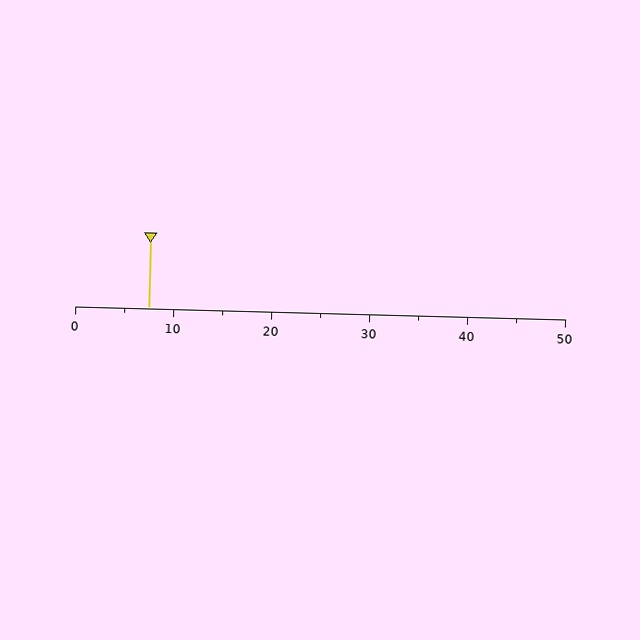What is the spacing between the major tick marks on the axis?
The major ticks are spaced 10 apart.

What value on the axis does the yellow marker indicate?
The marker indicates approximately 7.5.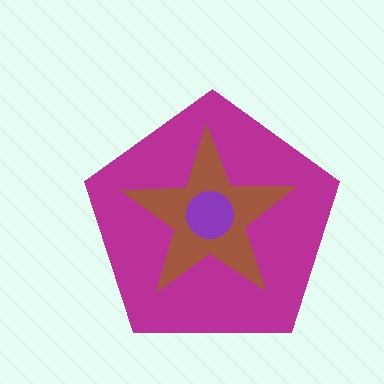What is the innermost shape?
The purple circle.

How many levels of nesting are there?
3.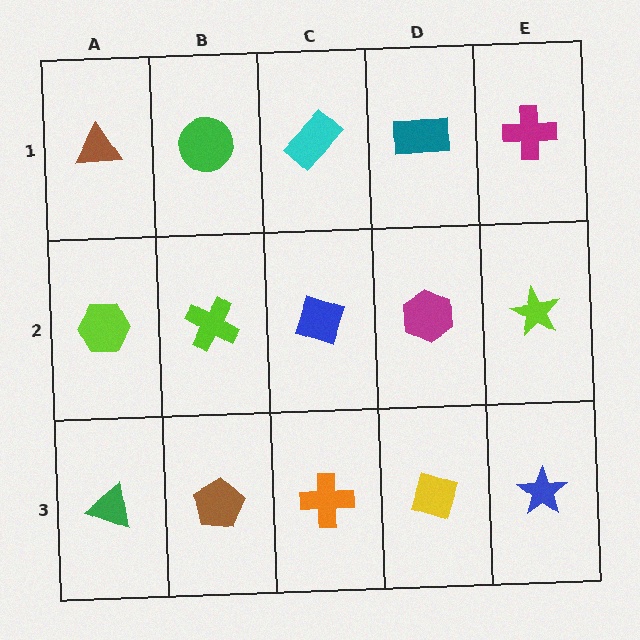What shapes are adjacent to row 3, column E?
A lime star (row 2, column E), a yellow diamond (row 3, column D).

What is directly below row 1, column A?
A lime hexagon.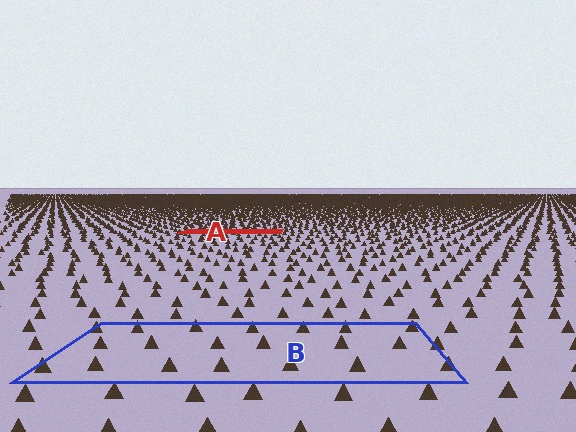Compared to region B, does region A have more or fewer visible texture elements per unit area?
Region A has more texture elements per unit area — they are packed more densely because it is farther away.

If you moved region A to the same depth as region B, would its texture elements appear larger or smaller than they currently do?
They would appear larger. At a closer depth, the same texture elements are projected at a bigger on-screen size.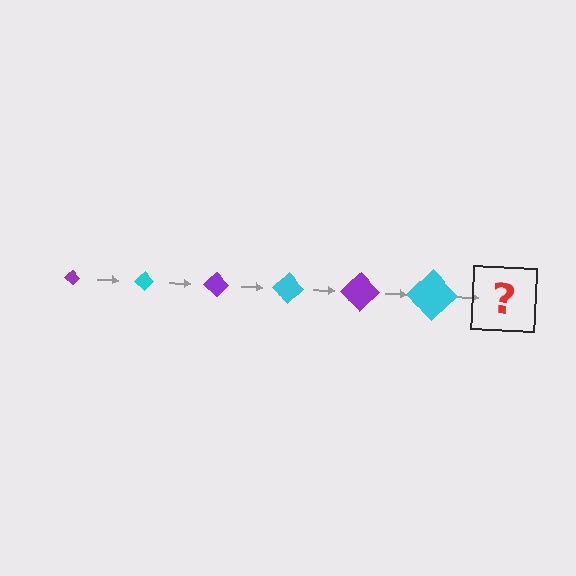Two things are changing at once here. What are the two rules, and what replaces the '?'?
The two rules are that the diamond grows larger each step and the color cycles through purple and cyan. The '?' should be a purple diamond, larger than the previous one.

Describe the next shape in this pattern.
It should be a purple diamond, larger than the previous one.